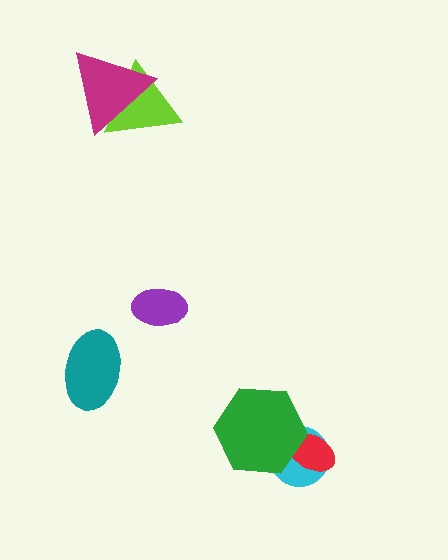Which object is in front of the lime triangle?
The magenta triangle is in front of the lime triangle.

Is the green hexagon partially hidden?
No, no other shape covers it.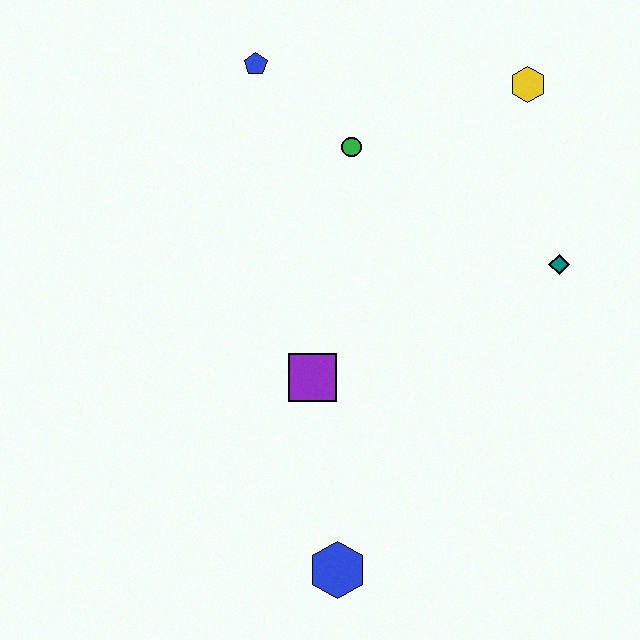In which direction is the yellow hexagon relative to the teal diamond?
The yellow hexagon is above the teal diamond.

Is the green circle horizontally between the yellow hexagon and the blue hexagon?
Yes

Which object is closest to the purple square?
The blue hexagon is closest to the purple square.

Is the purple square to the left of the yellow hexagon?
Yes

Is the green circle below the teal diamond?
No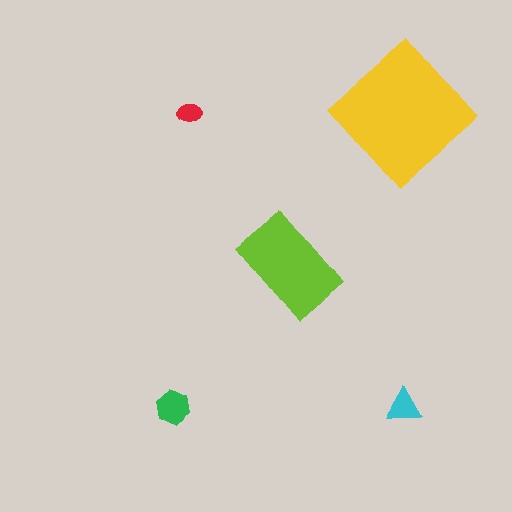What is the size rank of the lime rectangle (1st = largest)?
2nd.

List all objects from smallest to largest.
The red ellipse, the cyan triangle, the green hexagon, the lime rectangle, the yellow diamond.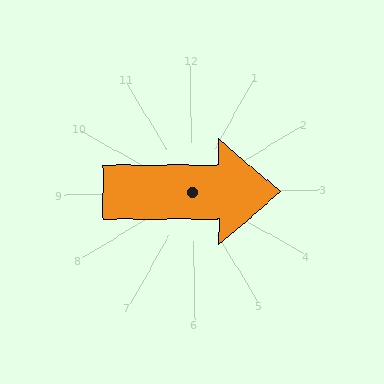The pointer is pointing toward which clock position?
Roughly 3 o'clock.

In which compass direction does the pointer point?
East.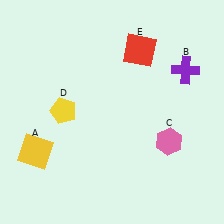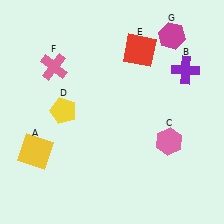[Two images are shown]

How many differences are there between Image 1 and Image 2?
There are 2 differences between the two images.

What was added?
A pink cross (F), a magenta hexagon (G) were added in Image 2.